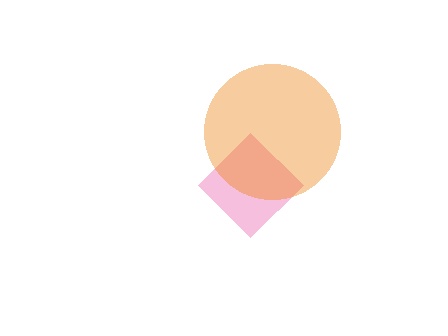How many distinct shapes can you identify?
There are 2 distinct shapes: a pink diamond, an orange circle.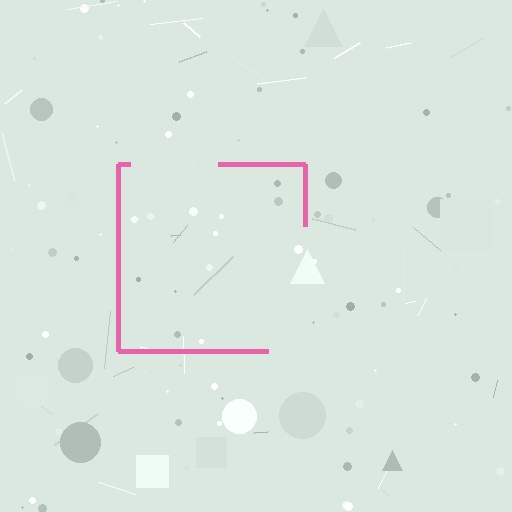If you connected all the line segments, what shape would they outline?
They would outline a square.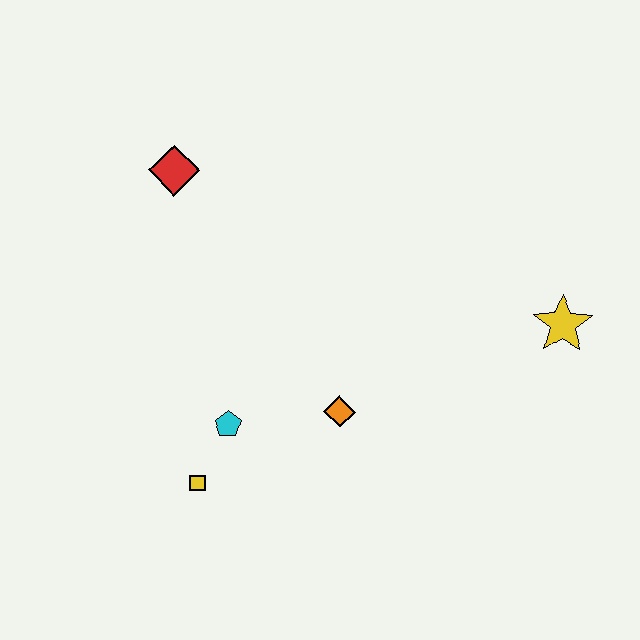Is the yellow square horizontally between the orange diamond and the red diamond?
Yes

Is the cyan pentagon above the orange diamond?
No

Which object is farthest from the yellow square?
The yellow star is farthest from the yellow square.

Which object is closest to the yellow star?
The orange diamond is closest to the yellow star.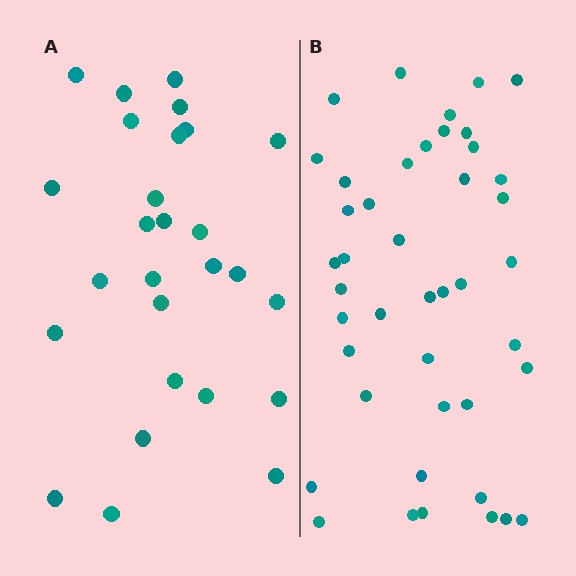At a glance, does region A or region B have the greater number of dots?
Region B (the right region) has more dots.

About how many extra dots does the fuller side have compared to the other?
Region B has approximately 15 more dots than region A.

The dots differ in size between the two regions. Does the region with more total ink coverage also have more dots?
No. Region A has more total ink coverage because its dots are larger, but region B actually contains more individual dots. Total area can be misleading — the number of items is what matters here.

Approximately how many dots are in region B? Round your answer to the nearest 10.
About 40 dots. (The exact count is 43, which rounds to 40.)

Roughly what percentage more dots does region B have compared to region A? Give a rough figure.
About 60% more.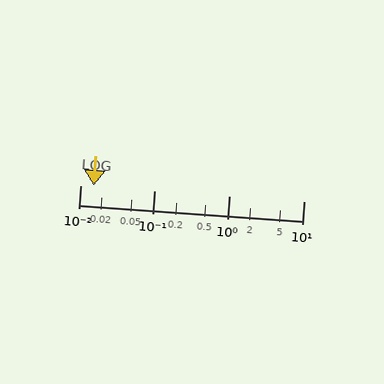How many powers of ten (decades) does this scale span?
The scale spans 3 decades, from 0.01 to 10.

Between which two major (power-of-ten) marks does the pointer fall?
The pointer is between 0.01 and 0.1.